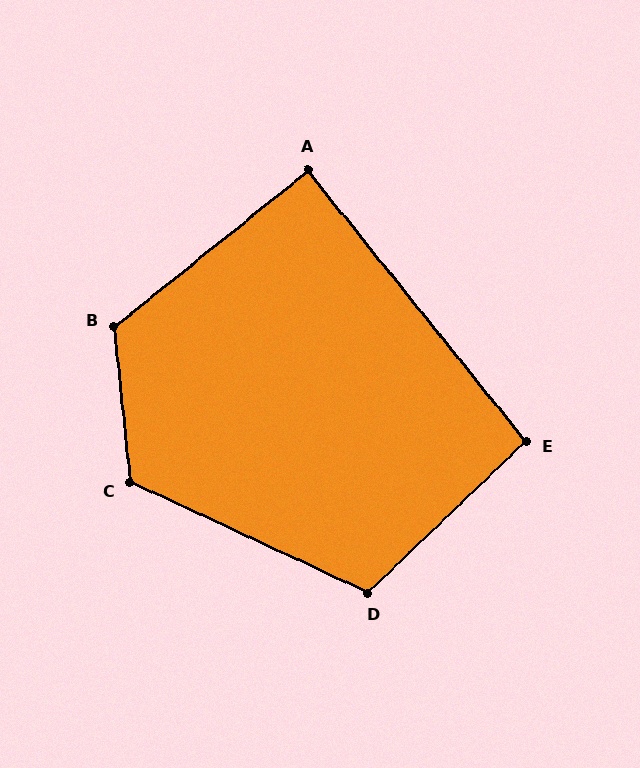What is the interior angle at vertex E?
Approximately 95 degrees (approximately right).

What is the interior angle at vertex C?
Approximately 121 degrees (obtuse).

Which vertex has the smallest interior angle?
A, at approximately 90 degrees.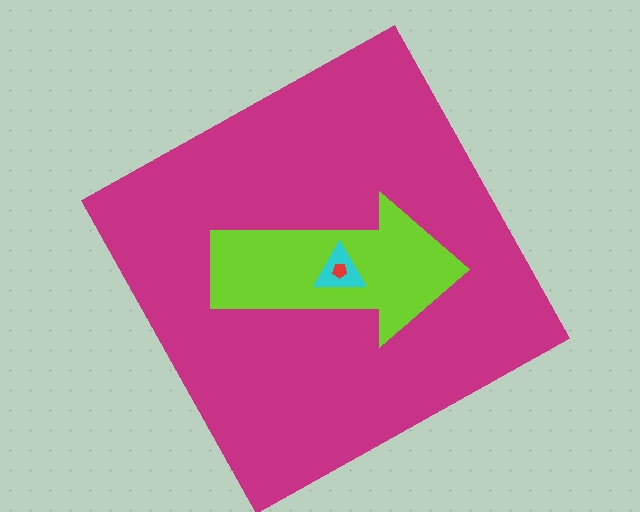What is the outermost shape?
The magenta square.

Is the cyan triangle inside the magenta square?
Yes.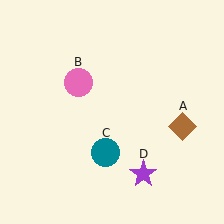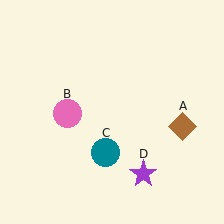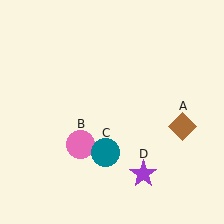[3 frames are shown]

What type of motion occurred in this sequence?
The pink circle (object B) rotated counterclockwise around the center of the scene.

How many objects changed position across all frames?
1 object changed position: pink circle (object B).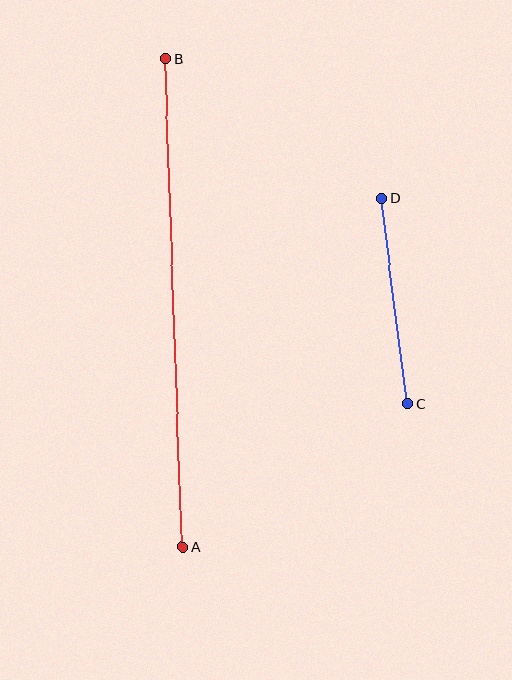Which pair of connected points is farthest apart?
Points A and B are farthest apart.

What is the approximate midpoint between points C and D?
The midpoint is at approximately (394, 301) pixels.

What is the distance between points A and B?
The distance is approximately 488 pixels.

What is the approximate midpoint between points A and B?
The midpoint is at approximately (174, 303) pixels.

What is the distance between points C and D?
The distance is approximately 207 pixels.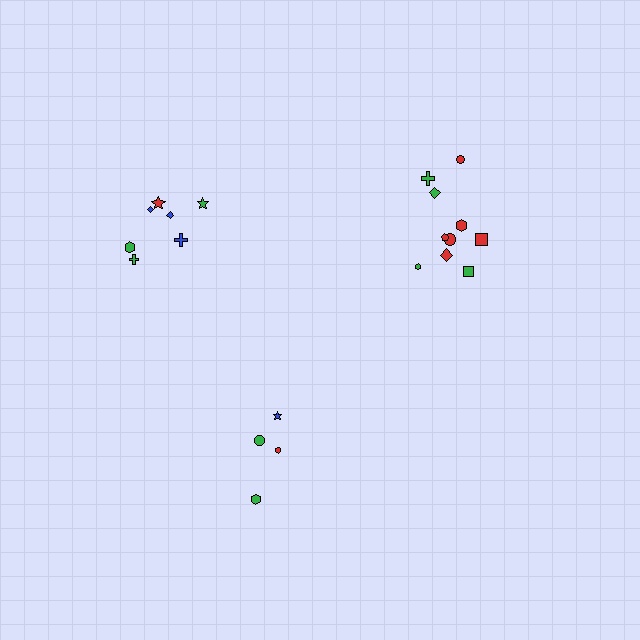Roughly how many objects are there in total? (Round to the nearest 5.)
Roughly 20 objects in total.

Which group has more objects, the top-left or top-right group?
The top-right group.